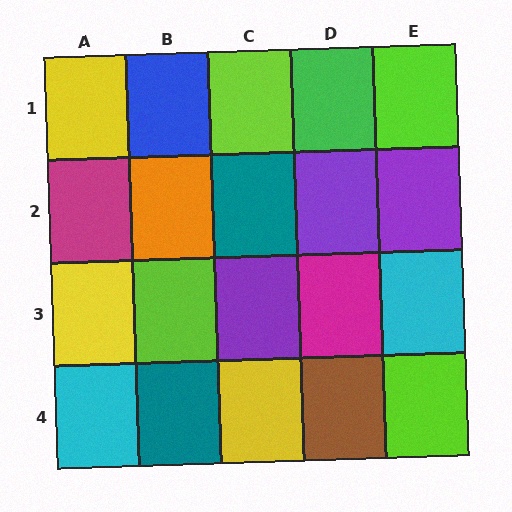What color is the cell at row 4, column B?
Teal.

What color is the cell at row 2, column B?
Orange.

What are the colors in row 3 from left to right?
Yellow, lime, purple, magenta, cyan.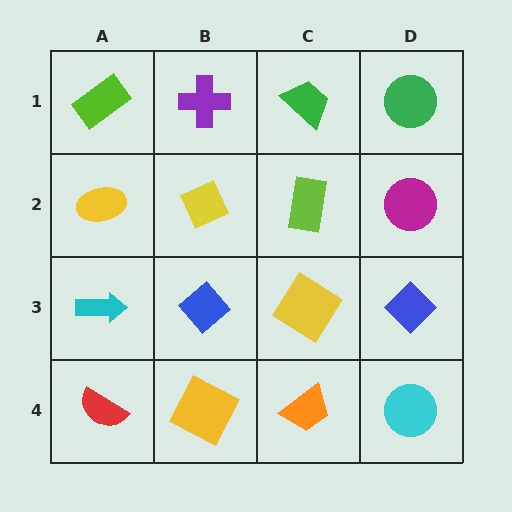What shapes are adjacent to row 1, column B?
A yellow diamond (row 2, column B), a lime rectangle (row 1, column A), a green trapezoid (row 1, column C).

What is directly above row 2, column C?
A green trapezoid.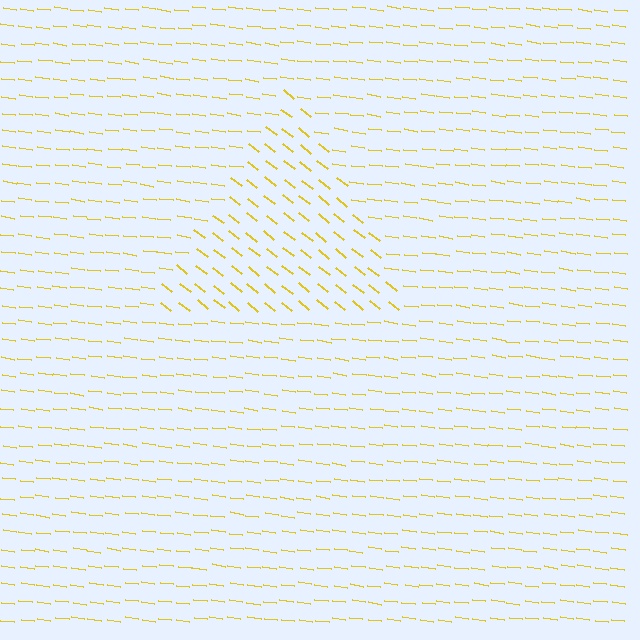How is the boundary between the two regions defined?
The boundary is defined purely by a change in line orientation (approximately 31 degrees difference). All lines are the same color and thickness.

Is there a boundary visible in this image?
Yes, there is a texture boundary formed by a change in line orientation.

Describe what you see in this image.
The image is filled with small yellow line segments. A triangle region in the image has lines oriented differently from the surrounding lines, creating a visible texture boundary.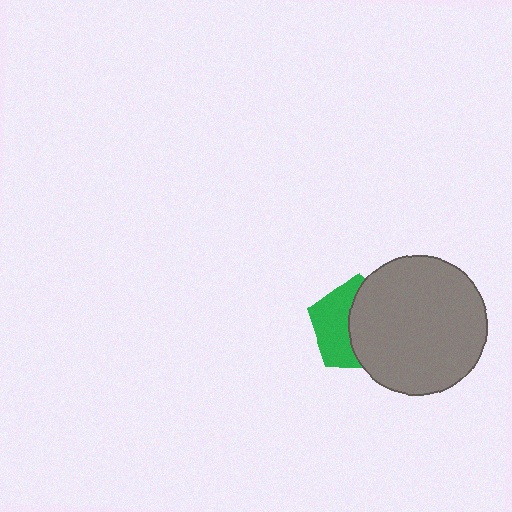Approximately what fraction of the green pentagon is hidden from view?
Roughly 55% of the green pentagon is hidden behind the gray circle.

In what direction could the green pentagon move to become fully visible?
The green pentagon could move left. That would shift it out from behind the gray circle entirely.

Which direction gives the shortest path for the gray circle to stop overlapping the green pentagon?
Moving right gives the shortest separation.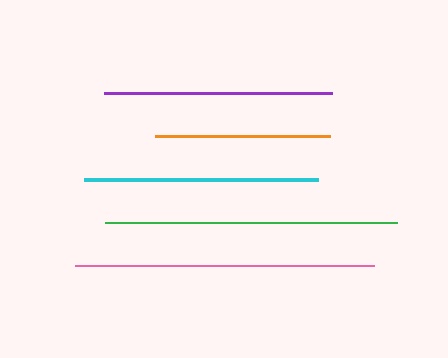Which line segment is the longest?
The pink line is the longest at approximately 299 pixels.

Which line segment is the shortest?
The orange line is the shortest at approximately 175 pixels.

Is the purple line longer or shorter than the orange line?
The purple line is longer than the orange line.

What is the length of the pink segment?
The pink segment is approximately 299 pixels long.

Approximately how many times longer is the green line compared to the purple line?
The green line is approximately 1.3 times the length of the purple line.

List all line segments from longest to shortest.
From longest to shortest: pink, green, cyan, purple, orange.